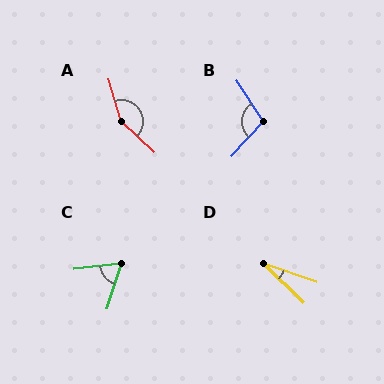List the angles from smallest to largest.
D (25°), C (66°), B (104°), A (150°).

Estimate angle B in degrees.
Approximately 104 degrees.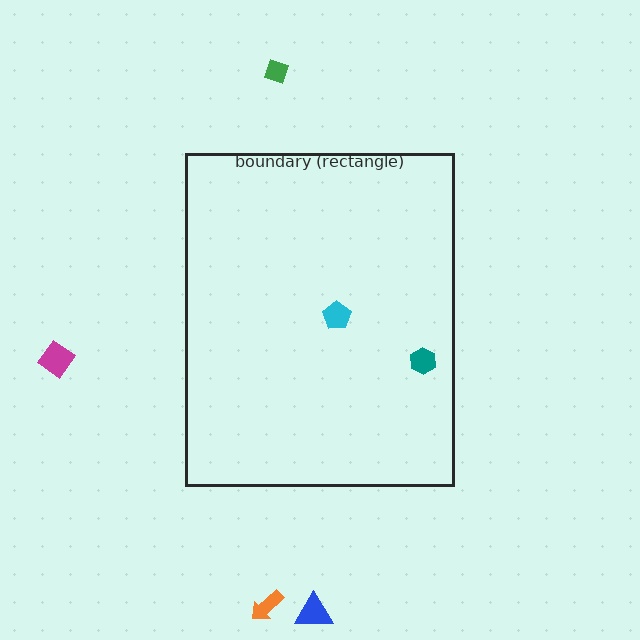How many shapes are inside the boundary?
2 inside, 4 outside.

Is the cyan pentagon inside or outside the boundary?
Inside.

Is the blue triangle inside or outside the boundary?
Outside.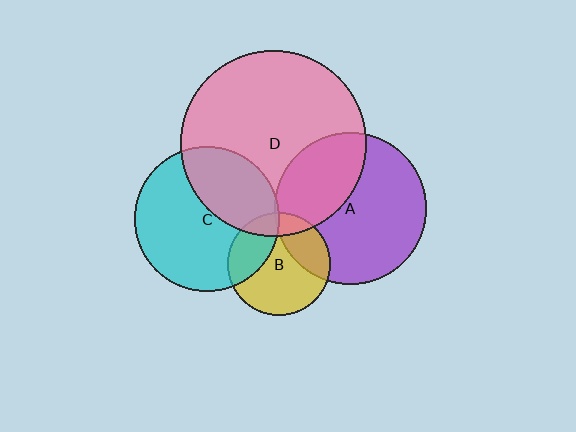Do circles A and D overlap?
Yes.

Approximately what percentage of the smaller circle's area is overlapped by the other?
Approximately 35%.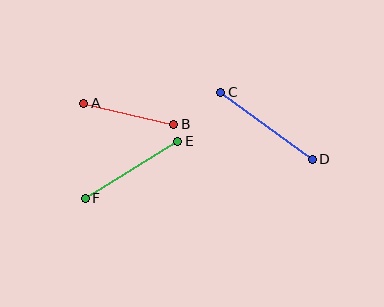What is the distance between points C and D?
The distance is approximately 113 pixels.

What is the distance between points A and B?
The distance is approximately 93 pixels.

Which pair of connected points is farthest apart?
Points C and D are farthest apart.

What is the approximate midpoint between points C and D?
The midpoint is at approximately (266, 126) pixels.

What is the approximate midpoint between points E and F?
The midpoint is at approximately (132, 170) pixels.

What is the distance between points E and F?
The distance is approximately 109 pixels.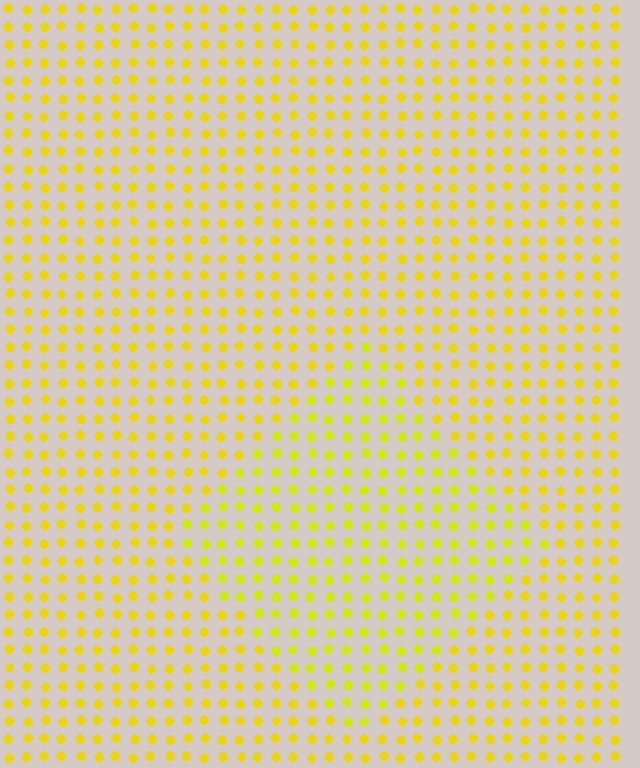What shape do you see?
I see a diamond.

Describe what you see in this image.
The image is filled with small yellow elements in a uniform arrangement. A diamond-shaped region is visible where the elements are tinted to a slightly different hue, forming a subtle color boundary.